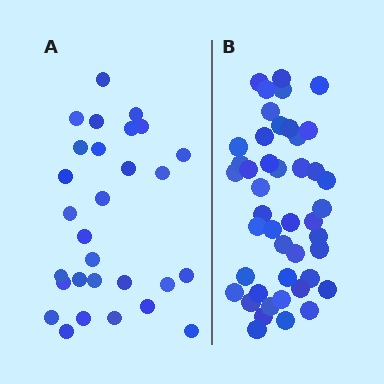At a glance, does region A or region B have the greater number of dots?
Region B (the right region) has more dots.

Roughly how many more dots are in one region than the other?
Region B has approximately 15 more dots than region A.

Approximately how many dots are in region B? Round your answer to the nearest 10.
About 40 dots. (The exact count is 45, which rounds to 40.)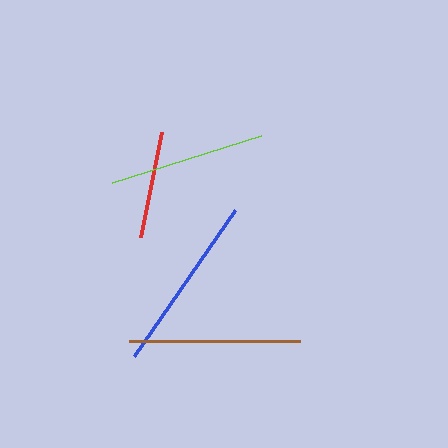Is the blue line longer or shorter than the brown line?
The blue line is longer than the brown line.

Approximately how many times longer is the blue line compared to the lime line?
The blue line is approximately 1.1 times the length of the lime line.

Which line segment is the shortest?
The red line is the shortest at approximately 107 pixels.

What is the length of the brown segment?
The brown segment is approximately 171 pixels long.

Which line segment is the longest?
The blue line is the longest at approximately 177 pixels.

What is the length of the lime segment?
The lime segment is approximately 156 pixels long.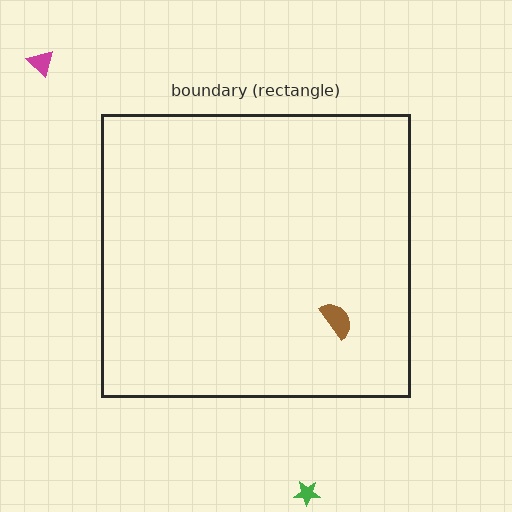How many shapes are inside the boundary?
1 inside, 2 outside.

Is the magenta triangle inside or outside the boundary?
Outside.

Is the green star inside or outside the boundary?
Outside.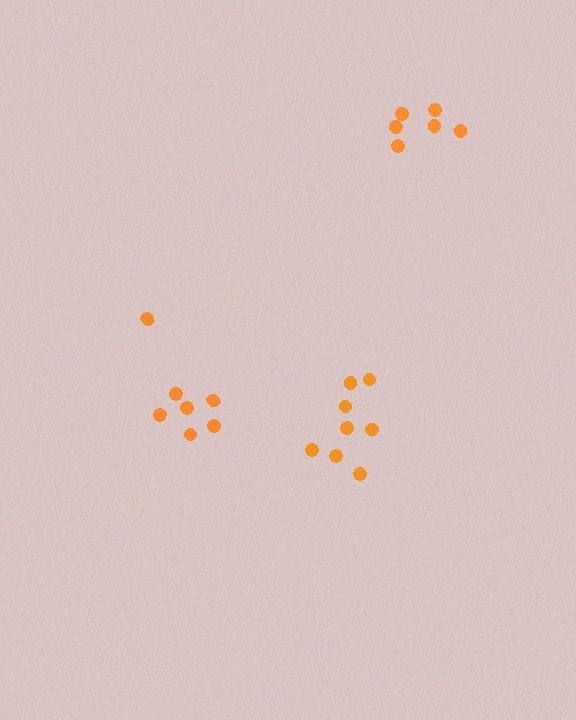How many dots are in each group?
Group 1: 8 dots, Group 2: 7 dots, Group 3: 7 dots (22 total).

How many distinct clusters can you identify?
There are 3 distinct clusters.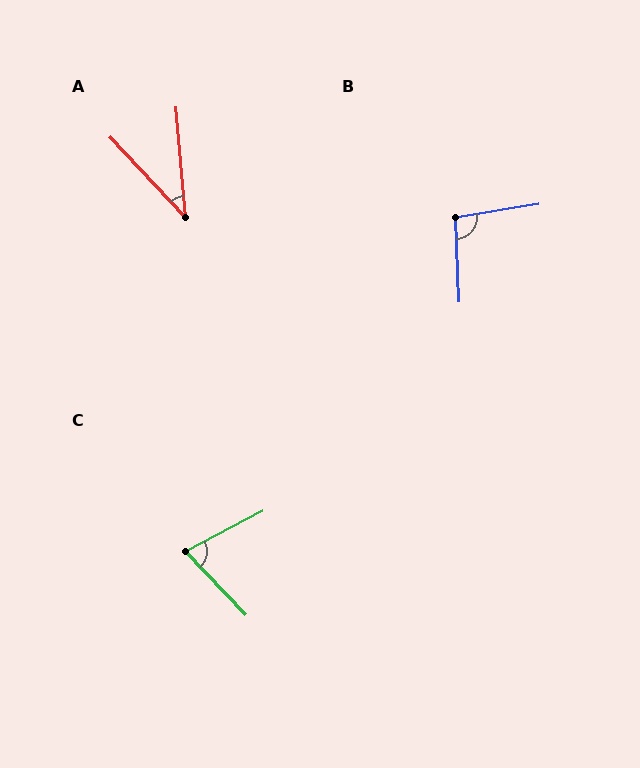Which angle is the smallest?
A, at approximately 38 degrees.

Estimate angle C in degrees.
Approximately 74 degrees.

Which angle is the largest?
B, at approximately 97 degrees.